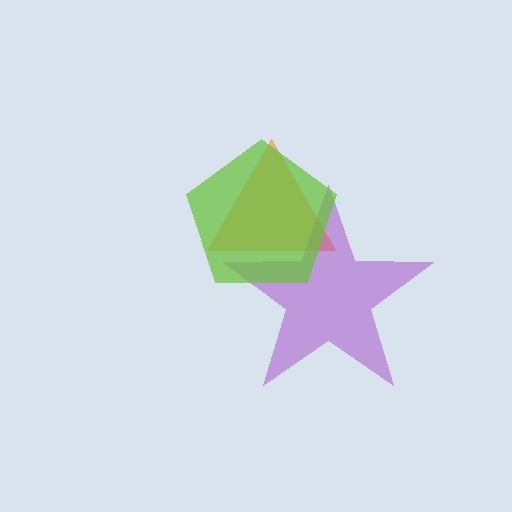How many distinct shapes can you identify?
There are 3 distinct shapes: an orange triangle, a purple star, a lime pentagon.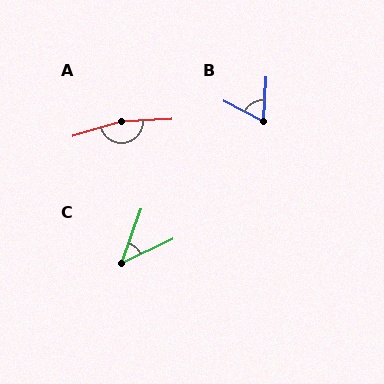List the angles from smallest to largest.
C (45°), B (66°), A (166°).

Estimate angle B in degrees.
Approximately 66 degrees.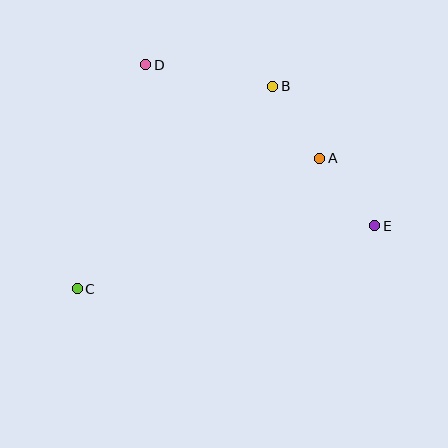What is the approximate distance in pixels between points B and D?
The distance between B and D is approximately 129 pixels.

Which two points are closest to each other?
Points A and B are closest to each other.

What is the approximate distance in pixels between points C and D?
The distance between C and D is approximately 234 pixels.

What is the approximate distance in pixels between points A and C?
The distance between A and C is approximately 276 pixels.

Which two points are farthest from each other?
Points C and E are farthest from each other.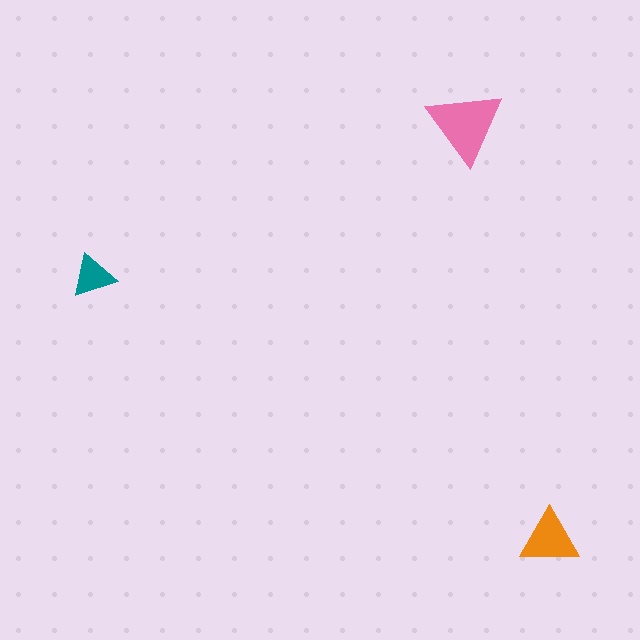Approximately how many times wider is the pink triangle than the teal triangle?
About 1.5 times wider.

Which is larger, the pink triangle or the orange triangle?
The pink one.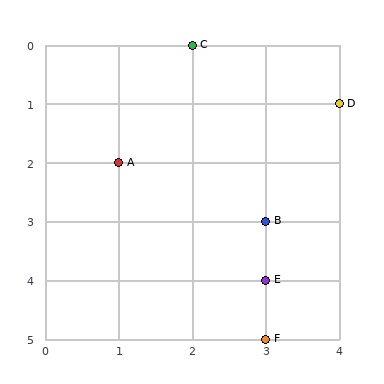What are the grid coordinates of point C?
Point C is at grid coordinates (2, 0).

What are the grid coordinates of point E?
Point E is at grid coordinates (3, 4).